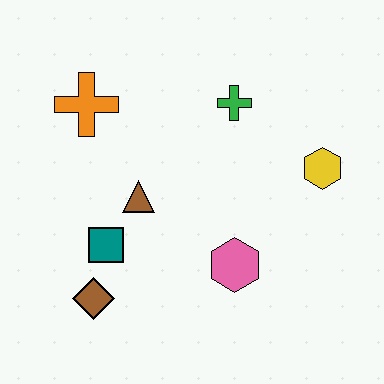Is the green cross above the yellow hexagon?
Yes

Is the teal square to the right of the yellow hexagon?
No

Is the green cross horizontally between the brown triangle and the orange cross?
No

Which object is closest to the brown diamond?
The teal square is closest to the brown diamond.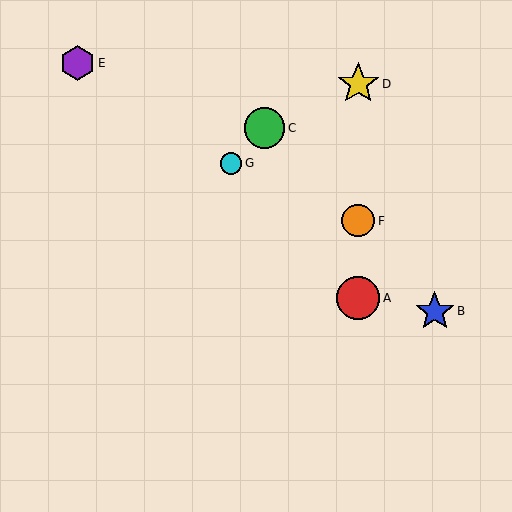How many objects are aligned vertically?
3 objects (A, D, F) are aligned vertically.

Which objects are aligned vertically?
Objects A, D, F are aligned vertically.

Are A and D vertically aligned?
Yes, both are at x≈358.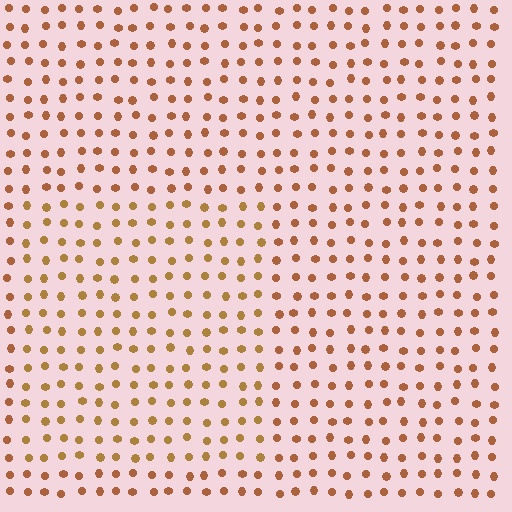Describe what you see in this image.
The image is filled with small brown elements in a uniform arrangement. A rectangle-shaped region is visible where the elements are tinted to a slightly different hue, forming a subtle color boundary.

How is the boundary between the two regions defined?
The boundary is defined purely by a slight shift in hue (about 18 degrees). Spacing, size, and orientation are identical on both sides.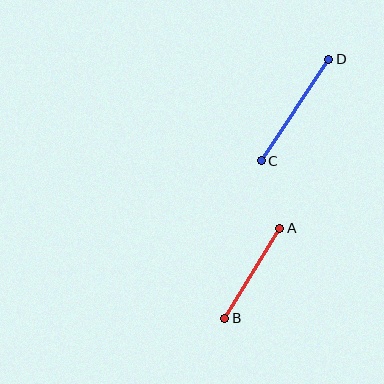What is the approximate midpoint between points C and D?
The midpoint is at approximately (295, 110) pixels.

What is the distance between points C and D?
The distance is approximately 122 pixels.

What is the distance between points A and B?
The distance is approximately 105 pixels.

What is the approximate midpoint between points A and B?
The midpoint is at approximately (252, 273) pixels.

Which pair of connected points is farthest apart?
Points C and D are farthest apart.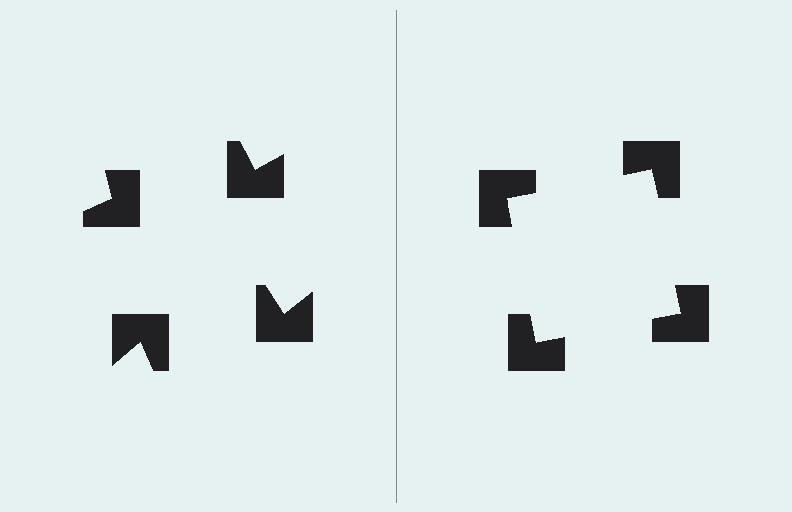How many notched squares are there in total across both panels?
8 — 4 on each side.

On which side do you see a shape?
An illusory square appears on the right side. On the left side the wedge cuts are rotated, so no coherent shape forms.